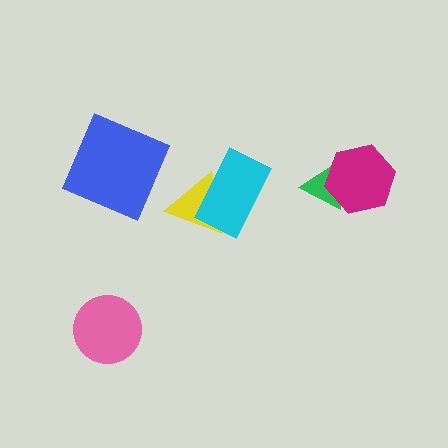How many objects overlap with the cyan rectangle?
1 object overlaps with the cyan rectangle.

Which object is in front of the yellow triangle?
The cyan rectangle is in front of the yellow triangle.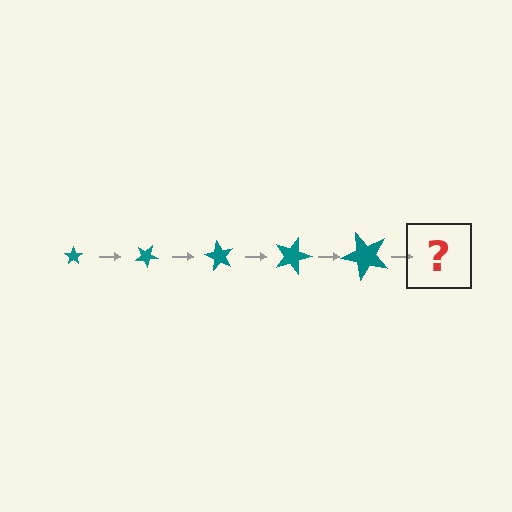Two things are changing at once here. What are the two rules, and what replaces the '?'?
The two rules are that the star grows larger each step and it rotates 30 degrees each step. The '?' should be a star, larger than the previous one and rotated 150 degrees from the start.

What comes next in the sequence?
The next element should be a star, larger than the previous one and rotated 150 degrees from the start.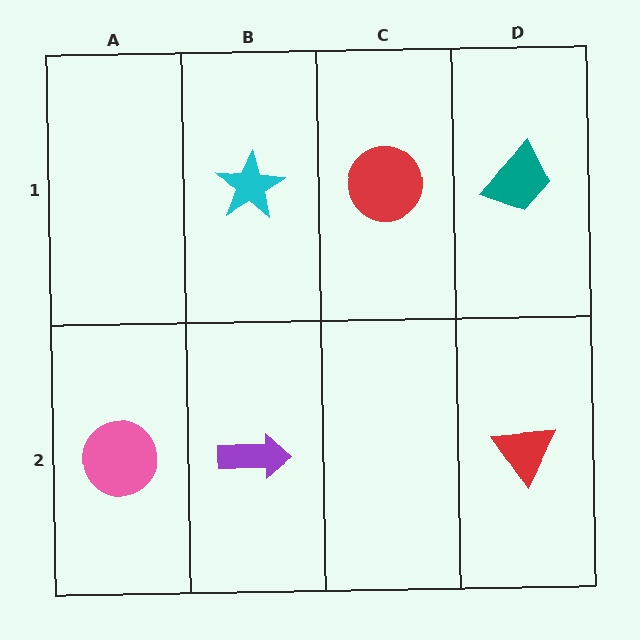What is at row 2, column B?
A purple arrow.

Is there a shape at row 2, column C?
No, that cell is empty.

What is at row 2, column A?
A pink circle.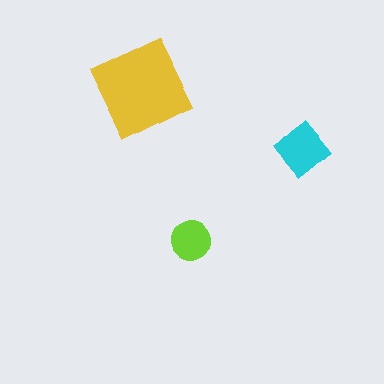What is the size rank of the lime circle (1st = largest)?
3rd.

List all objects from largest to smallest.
The yellow diamond, the cyan diamond, the lime circle.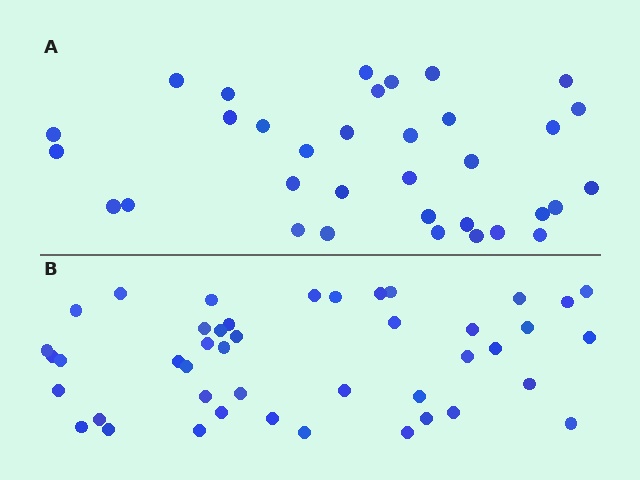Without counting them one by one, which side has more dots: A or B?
Region B (the bottom region) has more dots.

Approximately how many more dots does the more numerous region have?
Region B has roughly 10 or so more dots than region A.